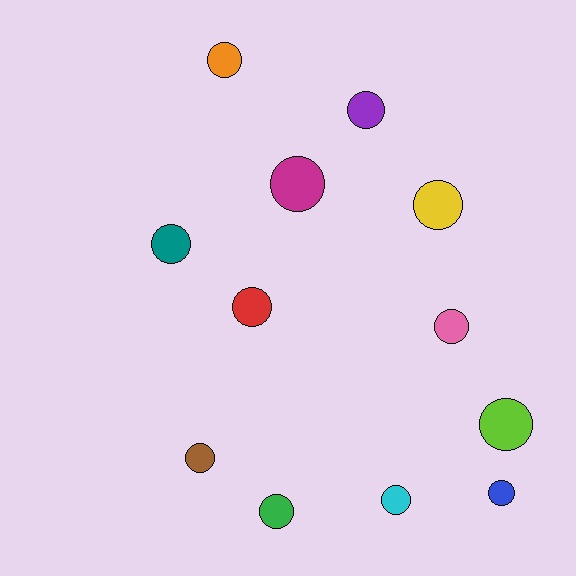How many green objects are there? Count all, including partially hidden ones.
There is 1 green object.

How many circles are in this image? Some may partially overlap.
There are 12 circles.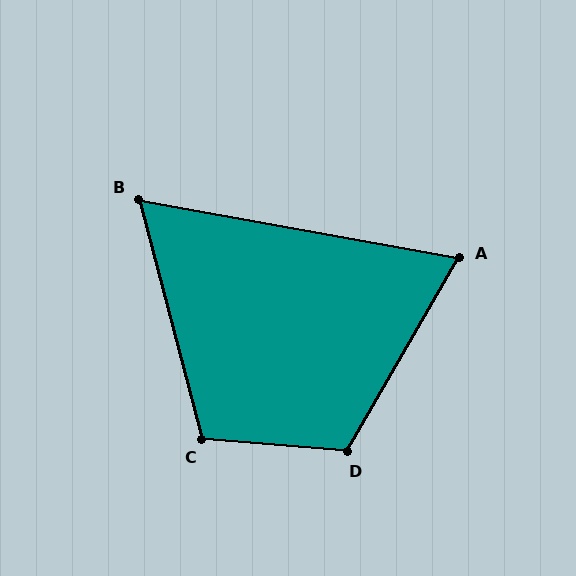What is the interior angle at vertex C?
Approximately 110 degrees (obtuse).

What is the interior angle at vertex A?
Approximately 70 degrees (acute).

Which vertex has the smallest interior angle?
B, at approximately 65 degrees.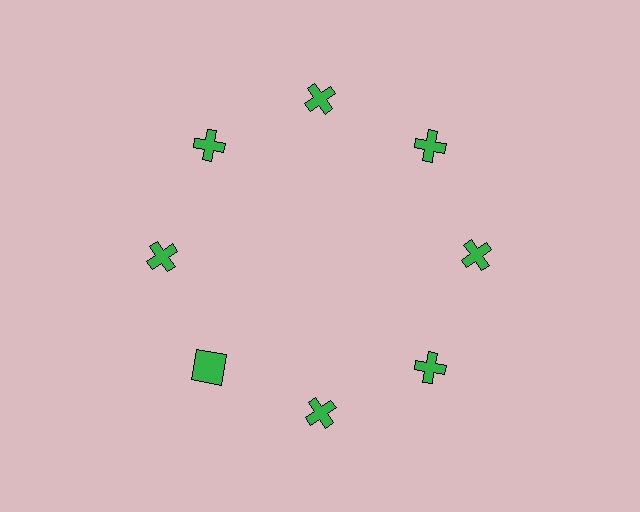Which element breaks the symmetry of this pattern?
The green square at roughly the 8 o'clock position breaks the symmetry. All other shapes are green crosses.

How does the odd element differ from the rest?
It has a different shape: square instead of cross.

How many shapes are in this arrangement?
There are 8 shapes arranged in a ring pattern.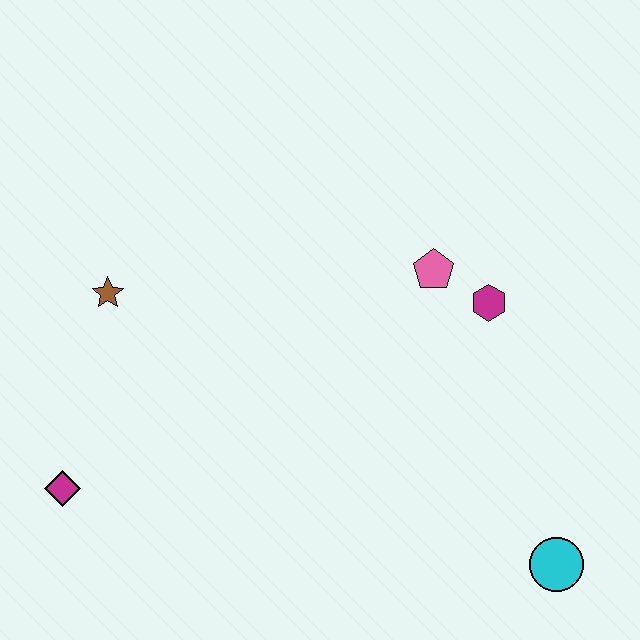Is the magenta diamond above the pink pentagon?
No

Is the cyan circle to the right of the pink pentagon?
Yes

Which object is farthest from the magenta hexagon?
The magenta diamond is farthest from the magenta hexagon.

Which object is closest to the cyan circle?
The magenta hexagon is closest to the cyan circle.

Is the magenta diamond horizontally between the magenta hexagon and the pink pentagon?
No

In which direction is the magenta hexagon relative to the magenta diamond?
The magenta hexagon is to the right of the magenta diamond.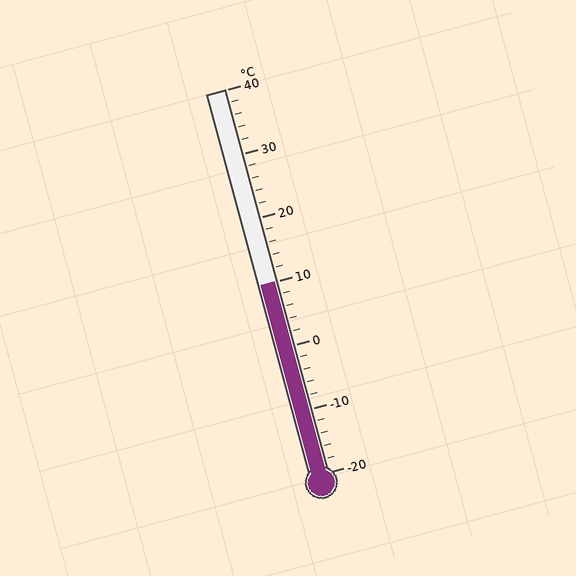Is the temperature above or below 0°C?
The temperature is above 0°C.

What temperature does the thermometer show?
The thermometer shows approximately 10°C.